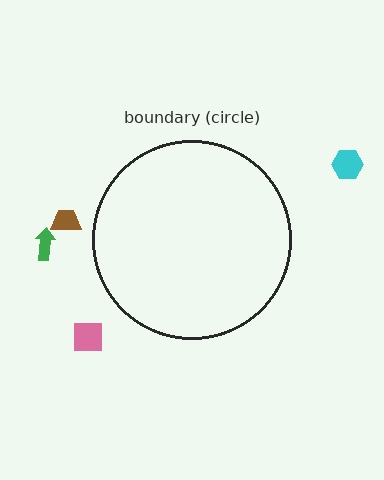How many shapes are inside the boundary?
0 inside, 4 outside.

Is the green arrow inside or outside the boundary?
Outside.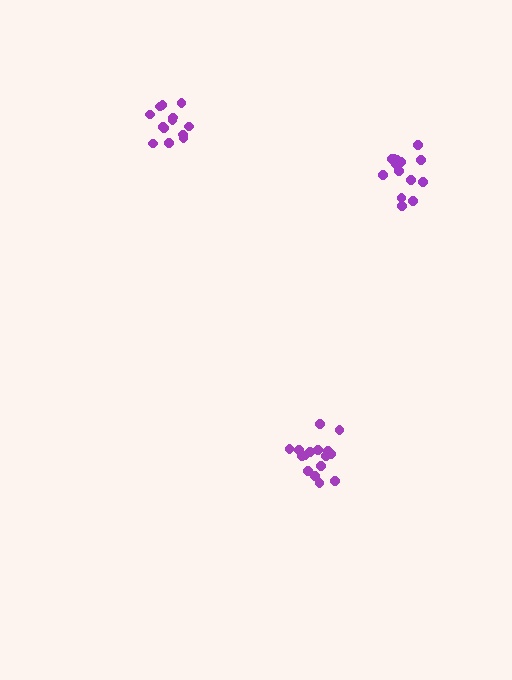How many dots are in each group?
Group 1: 16 dots, Group 2: 15 dots, Group 3: 13 dots (44 total).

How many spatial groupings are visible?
There are 3 spatial groupings.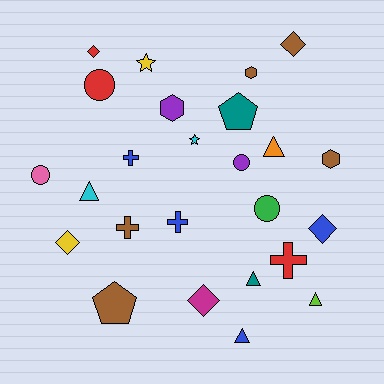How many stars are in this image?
There are 2 stars.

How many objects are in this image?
There are 25 objects.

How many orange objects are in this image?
There is 1 orange object.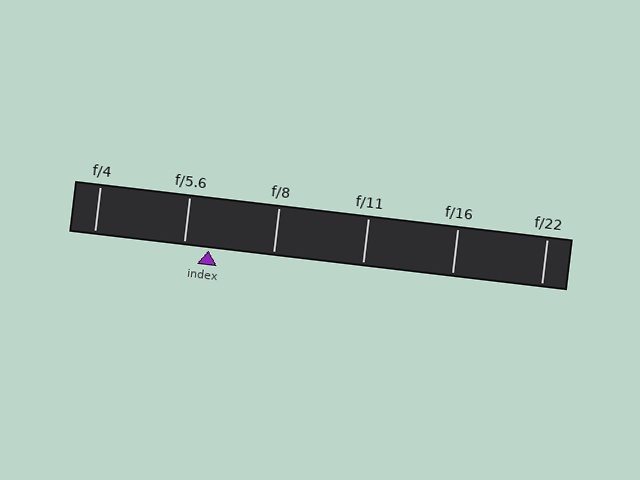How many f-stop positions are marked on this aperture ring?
There are 6 f-stop positions marked.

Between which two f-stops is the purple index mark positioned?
The index mark is between f/5.6 and f/8.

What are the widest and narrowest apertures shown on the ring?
The widest aperture shown is f/4 and the narrowest is f/22.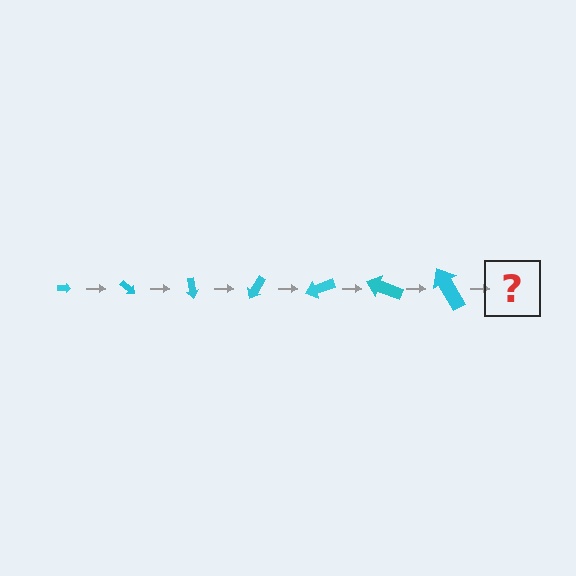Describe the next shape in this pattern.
It should be an arrow, larger than the previous one and rotated 280 degrees from the start.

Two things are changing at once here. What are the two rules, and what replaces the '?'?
The two rules are that the arrow grows larger each step and it rotates 40 degrees each step. The '?' should be an arrow, larger than the previous one and rotated 280 degrees from the start.